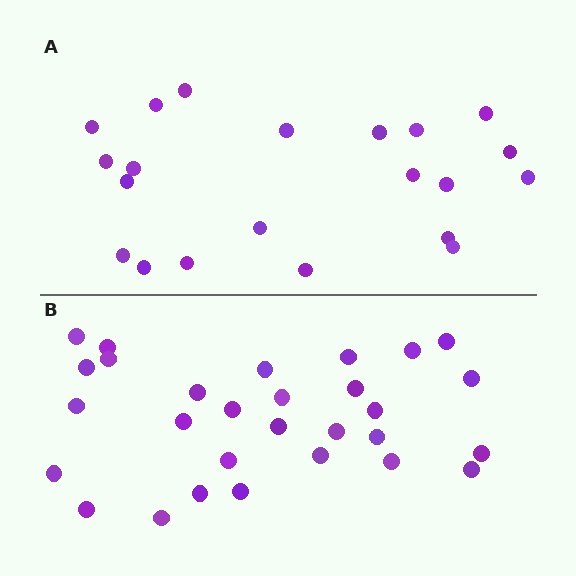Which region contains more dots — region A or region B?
Region B (the bottom region) has more dots.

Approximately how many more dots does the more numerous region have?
Region B has roughly 8 or so more dots than region A.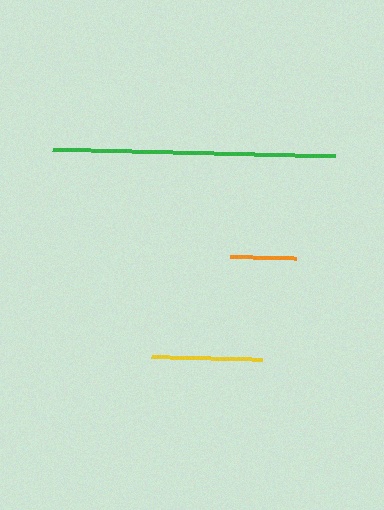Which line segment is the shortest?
The orange line is the shortest at approximately 66 pixels.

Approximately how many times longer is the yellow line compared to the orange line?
The yellow line is approximately 1.7 times the length of the orange line.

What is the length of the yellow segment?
The yellow segment is approximately 111 pixels long.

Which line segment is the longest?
The green line is the longest at approximately 283 pixels.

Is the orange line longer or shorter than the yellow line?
The yellow line is longer than the orange line.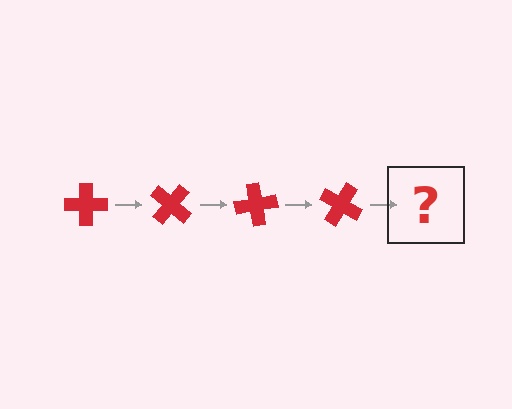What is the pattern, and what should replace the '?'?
The pattern is that the cross rotates 40 degrees each step. The '?' should be a red cross rotated 160 degrees.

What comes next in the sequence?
The next element should be a red cross rotated 160 degrees.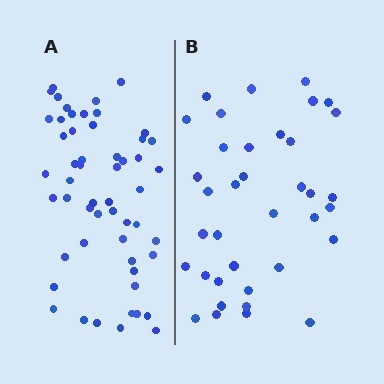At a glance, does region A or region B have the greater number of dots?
Region A (the left region) has more dots.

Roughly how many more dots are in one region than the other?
Region A has approximately 15 more dots than region B.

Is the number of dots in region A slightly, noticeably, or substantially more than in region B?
Region A has substantially more. The ratio is roughly 1.5 to 1.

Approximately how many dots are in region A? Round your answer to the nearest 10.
About 50 dots. (The exact count is 54, which rounds to 50.)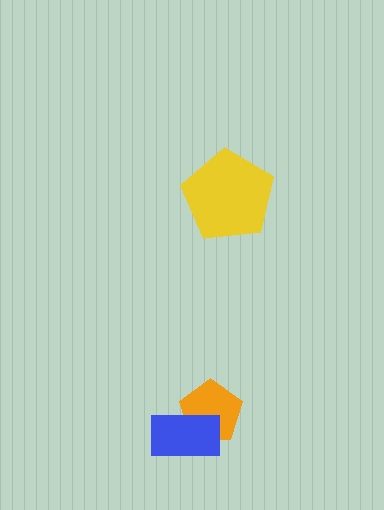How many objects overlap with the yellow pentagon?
0 objects overlap with the yellow pentagon.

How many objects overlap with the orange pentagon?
1 object overlaps with the orange pentagon.